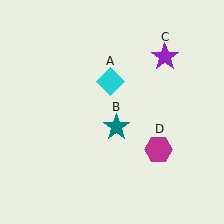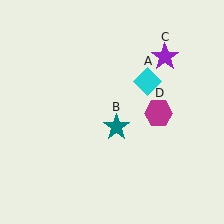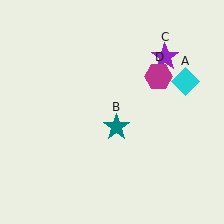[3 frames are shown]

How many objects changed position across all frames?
2 objects changed position: cyan diamond (object A), magenta hexagon (object D).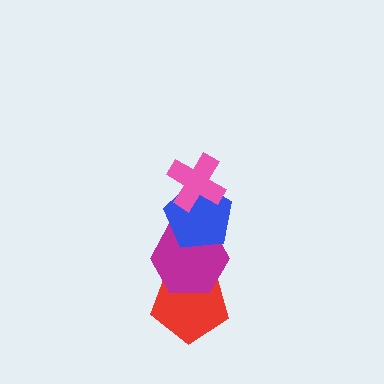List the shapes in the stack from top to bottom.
From top to bottom: the pink cross, the blue pentagon, the magenta hexagon, the red pentagon.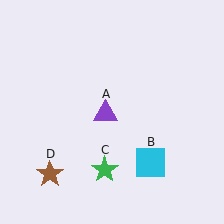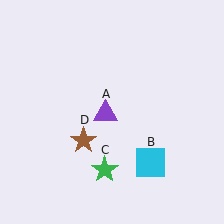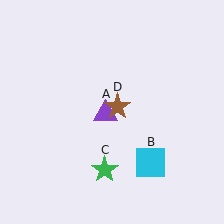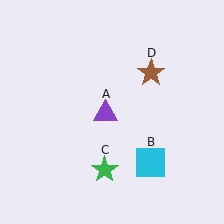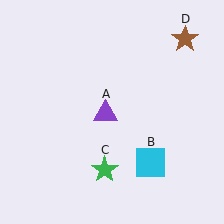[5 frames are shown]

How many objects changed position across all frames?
1 object changed position: brown star (object D).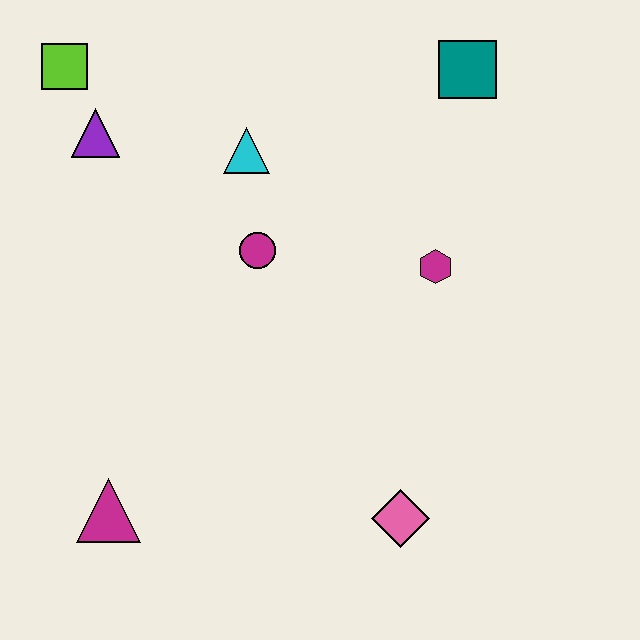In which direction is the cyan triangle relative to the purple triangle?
The cyan triangle is to the right of the purple triangle.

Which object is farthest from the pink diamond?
The lime square is farthest from the pink diamond.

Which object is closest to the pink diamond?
The magenta hexagon is closest to the pink diamond.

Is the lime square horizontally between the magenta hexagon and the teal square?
No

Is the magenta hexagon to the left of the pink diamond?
No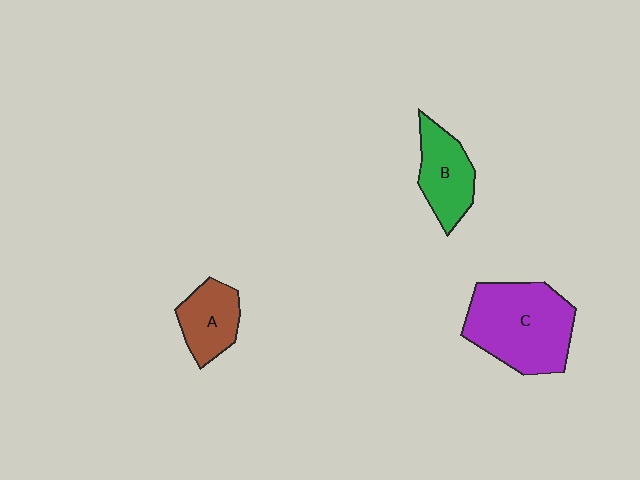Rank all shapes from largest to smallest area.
From largest to smallest: C (purple), B (green), A (brown).